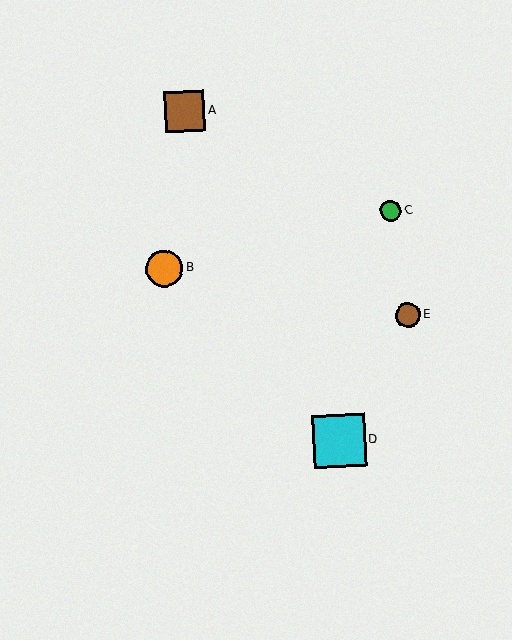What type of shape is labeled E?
Shape E is a brown circle.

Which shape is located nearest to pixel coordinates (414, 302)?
The brown circle (labeled E) at (408, 316) is nearest to that location.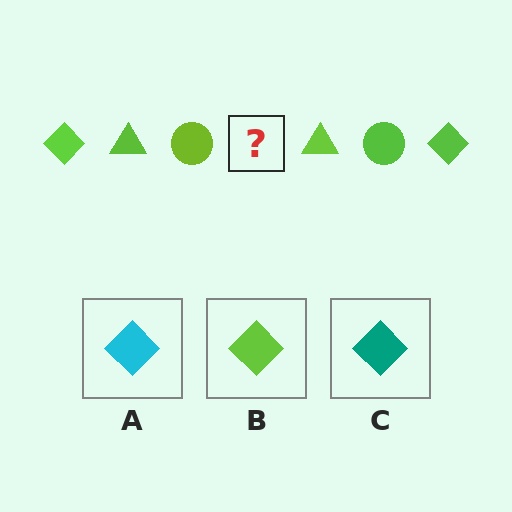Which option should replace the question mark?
Option B.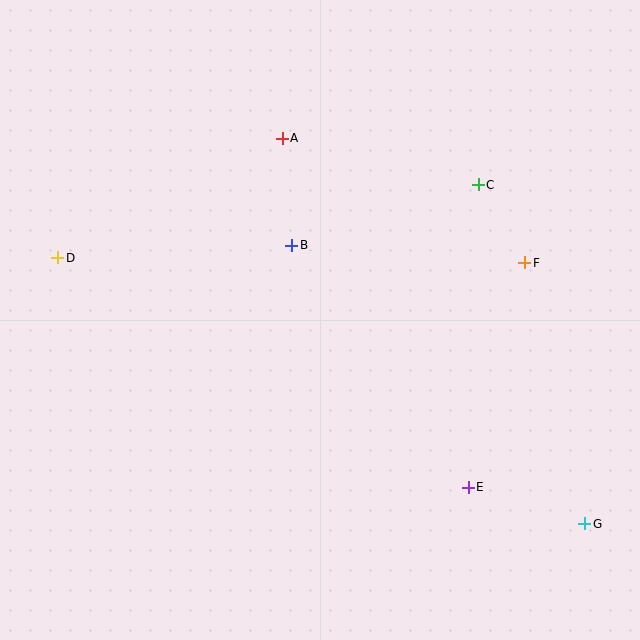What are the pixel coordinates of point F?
Point F is at (525, 263).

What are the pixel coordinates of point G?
Point G is at (585, 524).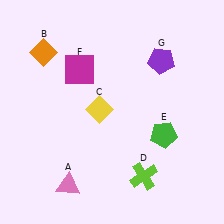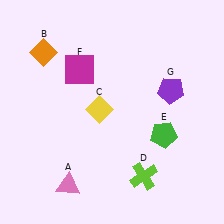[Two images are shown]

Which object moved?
The purple pentagon (G) moved down.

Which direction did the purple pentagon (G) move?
The purple pentagon (G) moved down.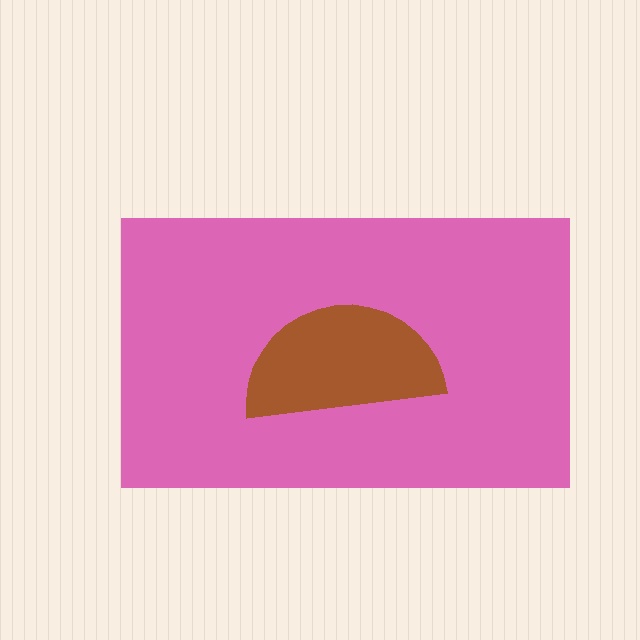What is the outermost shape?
The pink rectangle.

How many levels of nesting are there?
2.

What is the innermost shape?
The brown semicircle.